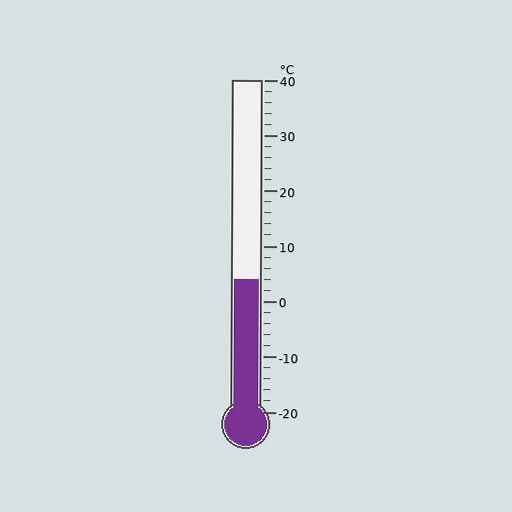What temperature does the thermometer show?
The thermometer shows approximately 4°C.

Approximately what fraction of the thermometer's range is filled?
The thermometer is filled to approximately 40% of its range.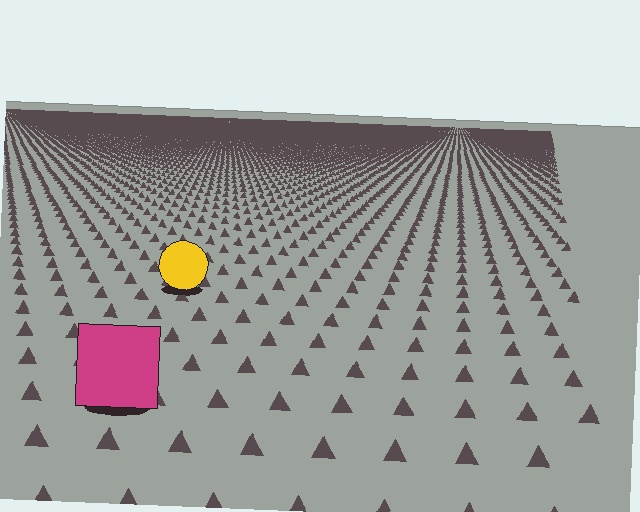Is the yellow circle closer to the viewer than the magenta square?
No. The magenta square is closer — you can tell from the texture gradient: the ground texture is coarser near it.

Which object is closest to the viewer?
The magenta square is closest. The texture marks near it are larger and more spread out.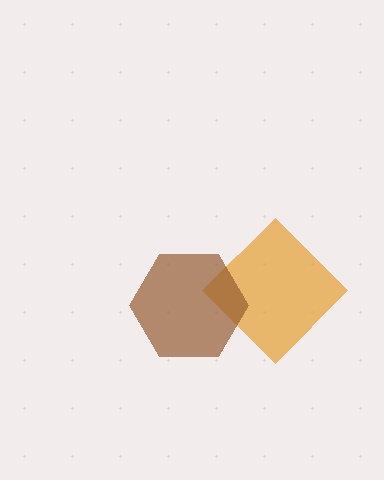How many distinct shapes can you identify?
There are 2 distinct shapes: an orange diamond, a brown hexagon.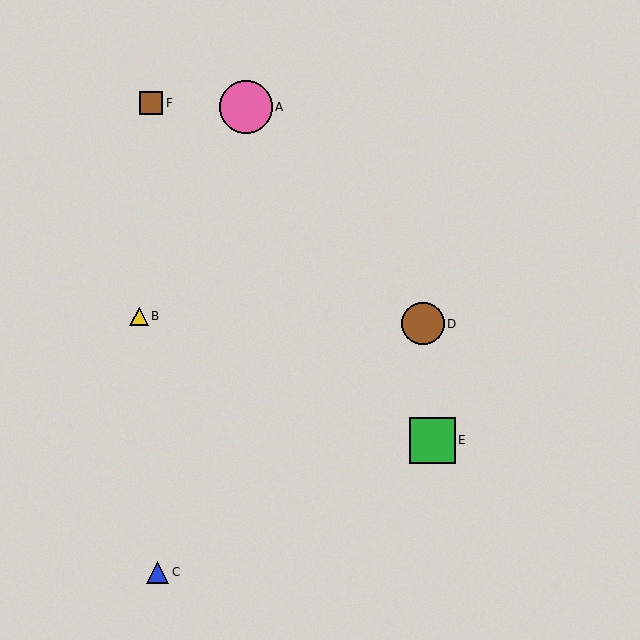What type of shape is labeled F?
Shape F is a brown square.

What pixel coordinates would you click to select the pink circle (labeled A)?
Click at (246, 107) to select the pink circle A.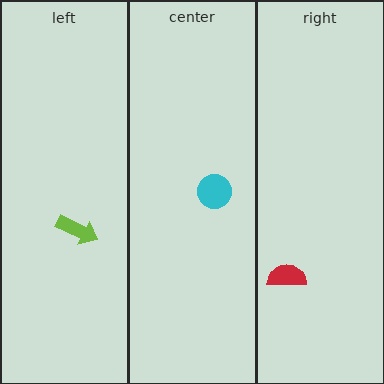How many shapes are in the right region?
1.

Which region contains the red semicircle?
The right region.